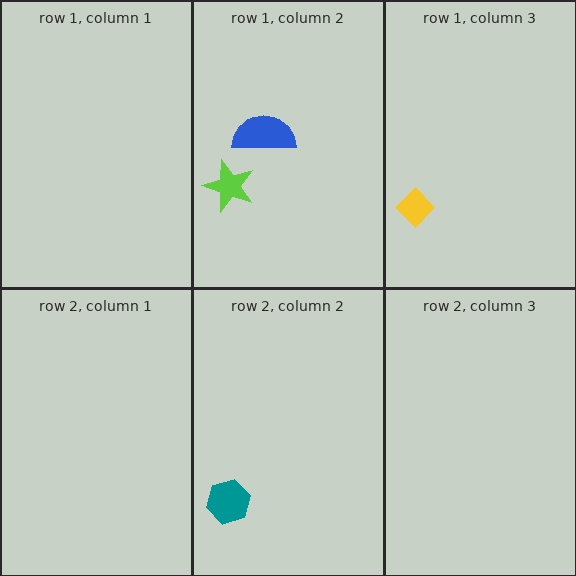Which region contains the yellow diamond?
The row 1, column 3 region.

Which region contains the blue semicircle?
The row 1, column 2 region.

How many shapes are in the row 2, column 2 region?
1.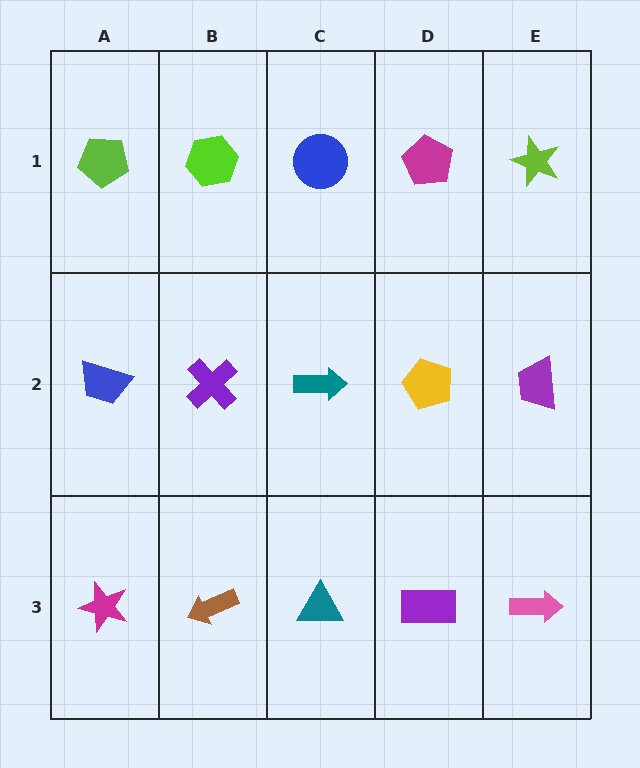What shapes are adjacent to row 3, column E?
A purple trapezoid (row 2, column E), a purple rectangle (row 3, column D).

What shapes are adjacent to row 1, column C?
A teal arrow (row 2, column C), a lime hexagon (row 1, column B), a magenta pentagon (row 1, column D).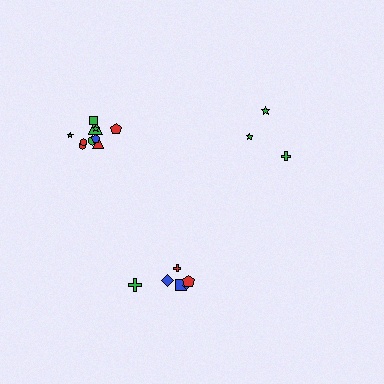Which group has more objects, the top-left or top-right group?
The top-left group.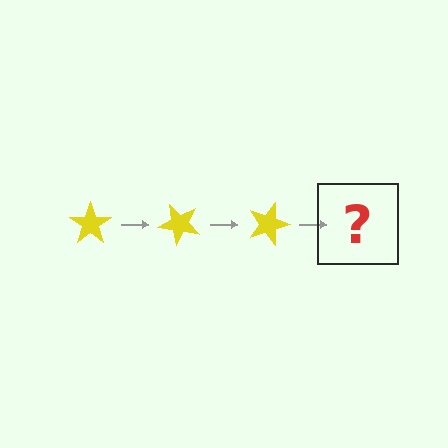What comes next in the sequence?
The next element should be a yellow star rotated 135 degrees.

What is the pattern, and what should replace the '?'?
The pattern is that the star rotates 45 degrees each step. The '?' should be a yellow star rotated 135 degrees.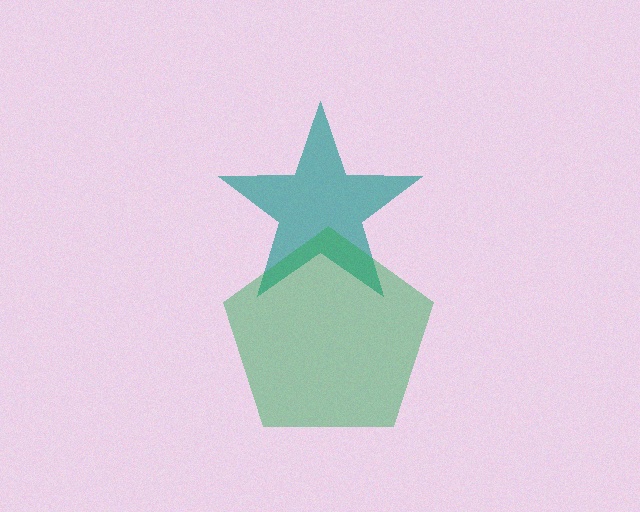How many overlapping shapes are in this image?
There are 2 overlapping shapes in the image.